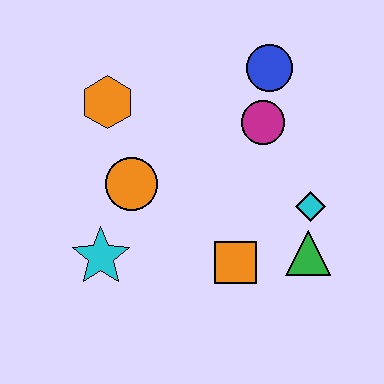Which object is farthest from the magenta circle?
The cyan star is farthest from the magenta circle.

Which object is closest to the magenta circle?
The blue circle is closest to the magenta circle.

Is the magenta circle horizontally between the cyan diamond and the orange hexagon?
Yes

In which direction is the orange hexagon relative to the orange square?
The orange hexagon is above the orange square.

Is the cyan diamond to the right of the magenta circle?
Yes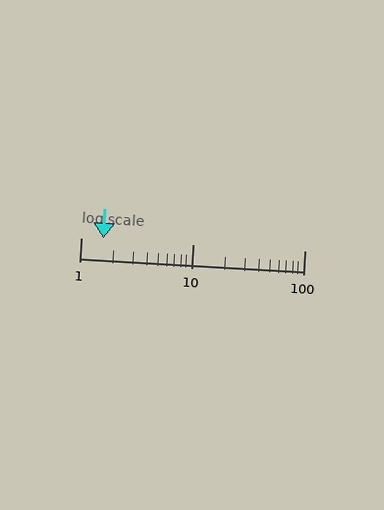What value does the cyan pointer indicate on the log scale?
The pointer indicates approximately 1.6.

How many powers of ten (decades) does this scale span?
The scale spans 2 decades, from 1 to 100.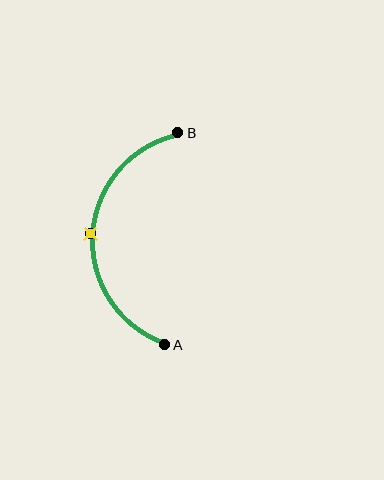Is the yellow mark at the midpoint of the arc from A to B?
Yes. The yellow mark lies on the arc at equal arc-length from both A and B — it is the arc midpoint.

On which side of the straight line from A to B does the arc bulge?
The arc bulges to the left of the straight line connecting A and B.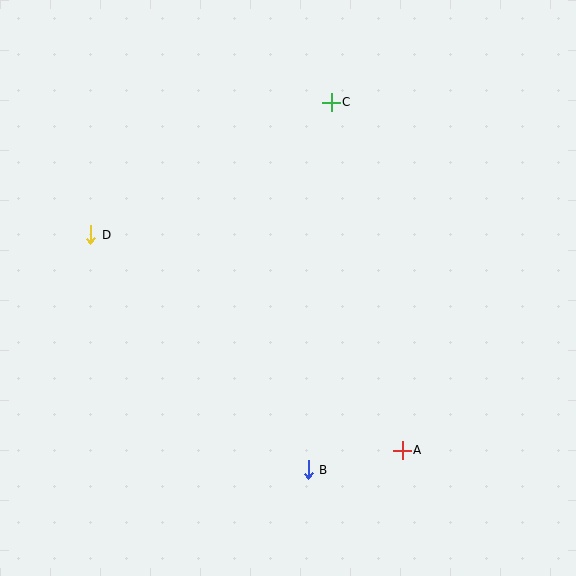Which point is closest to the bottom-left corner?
Point B is closest to the bottom-left corner.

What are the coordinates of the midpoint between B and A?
The midpoint between B and A is at (355, 460).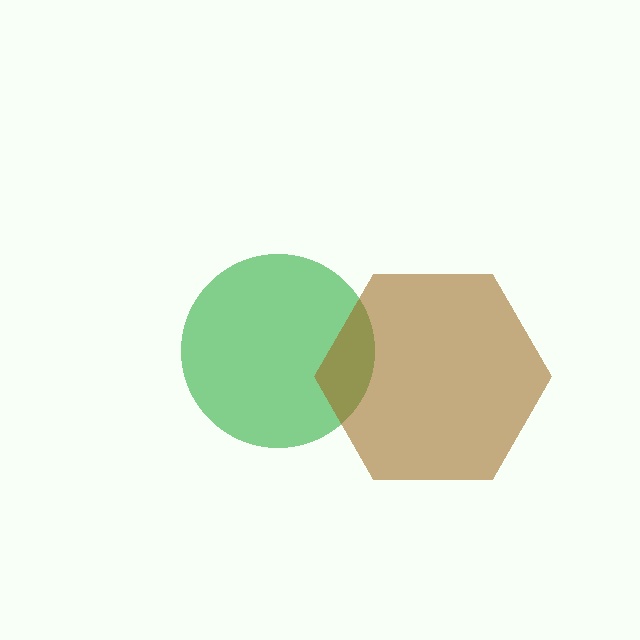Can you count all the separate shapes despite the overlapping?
Yes, there are 2 separate shapes.